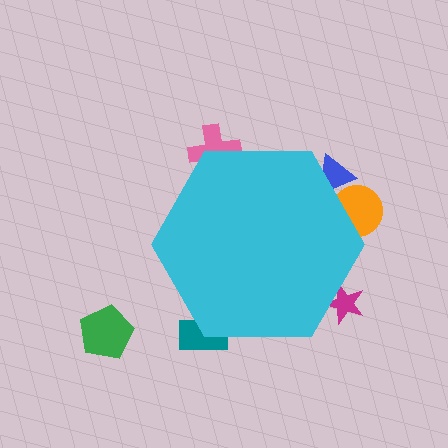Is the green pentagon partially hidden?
No, the green pentagon is fully visible.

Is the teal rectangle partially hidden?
Yes, the teal rectangle is partially hidden behind the cyan hexagon.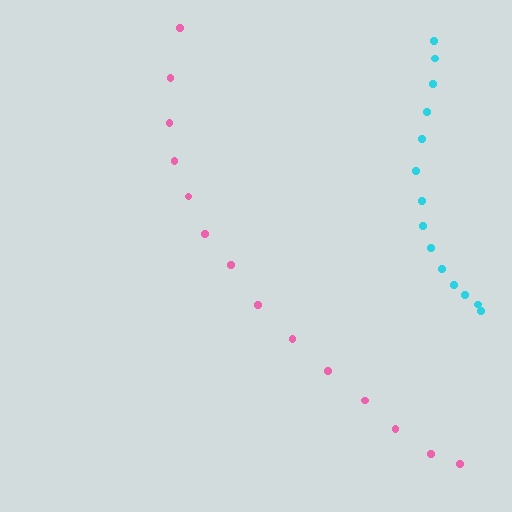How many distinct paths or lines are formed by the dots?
There are 2 distinct paths.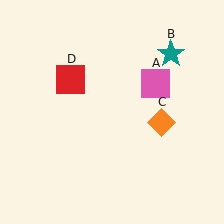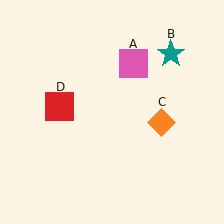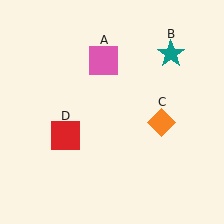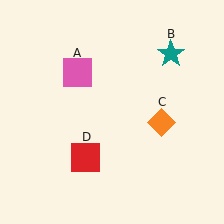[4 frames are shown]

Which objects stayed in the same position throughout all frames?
Teal star (object B) and orange diamond (object C) remained stationary.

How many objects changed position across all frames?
2 objects changed position: pink square (object A), red square (object D).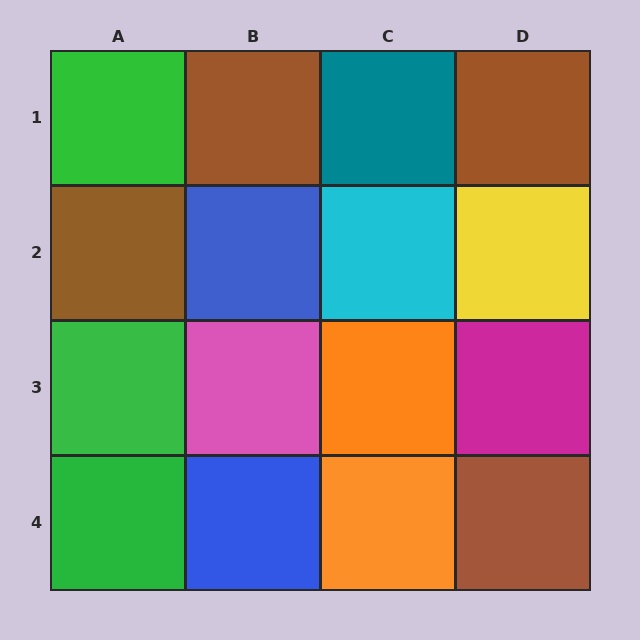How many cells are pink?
1 cell is pink.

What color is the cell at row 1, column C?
Teal.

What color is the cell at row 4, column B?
Blue.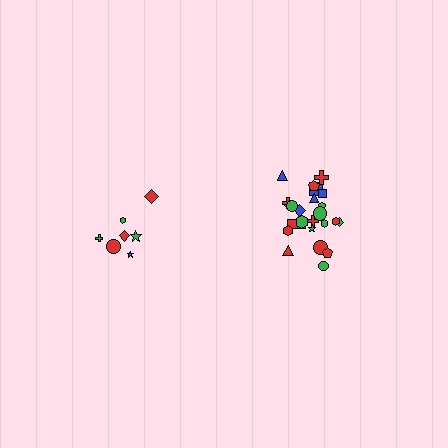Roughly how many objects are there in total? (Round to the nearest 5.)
Roughly 30 objects in total.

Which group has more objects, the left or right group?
The right group.